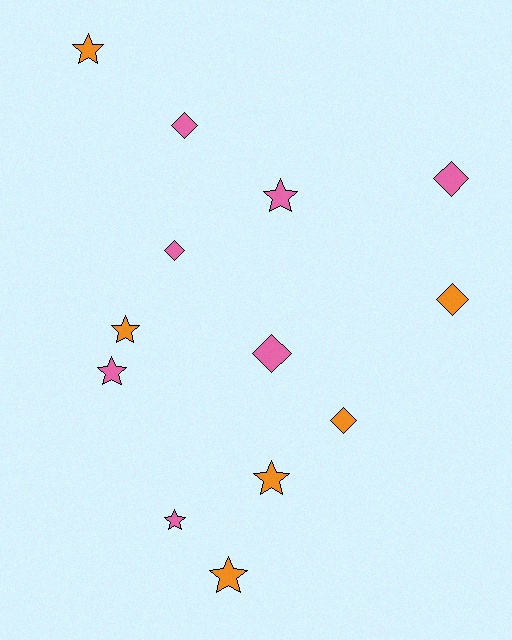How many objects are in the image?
There are 13 objects.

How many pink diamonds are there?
There are 4 pink diamonds.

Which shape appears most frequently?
Star, with 7 objects.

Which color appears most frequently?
Pink, with 7 objects.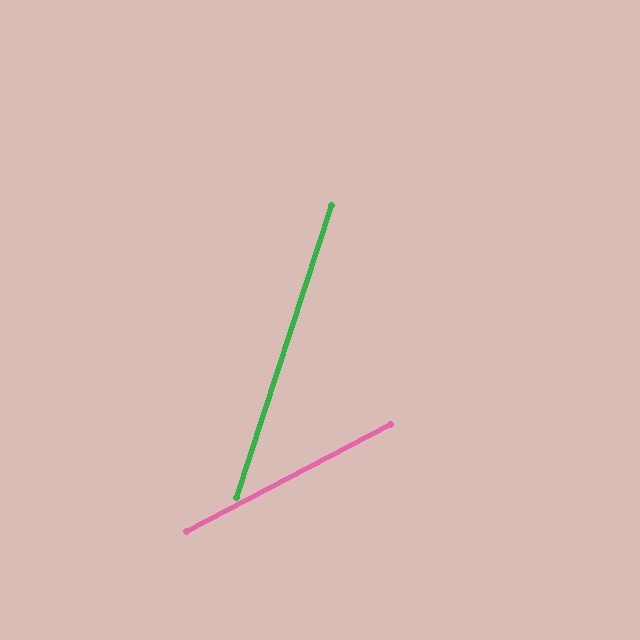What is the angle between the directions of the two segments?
Approximately 44 degrees.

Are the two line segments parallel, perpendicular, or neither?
Neither parallel nor perpendicular — they differ by about 44°.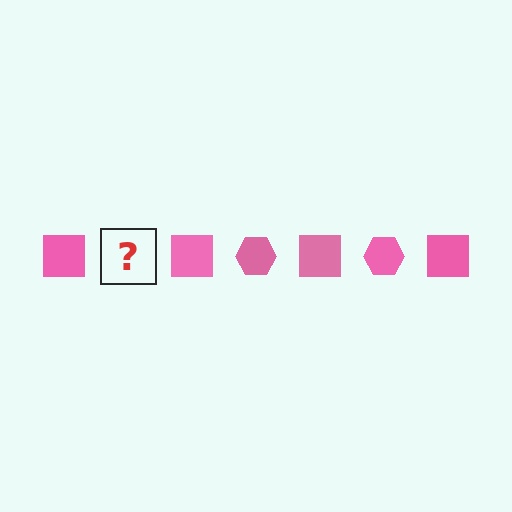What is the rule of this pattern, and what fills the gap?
The rule is that the pattern cycles through square, hexagon shapes in pink. The gap should be filled with a pink hexagon.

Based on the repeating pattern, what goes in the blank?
The blank should be a pink hexagon.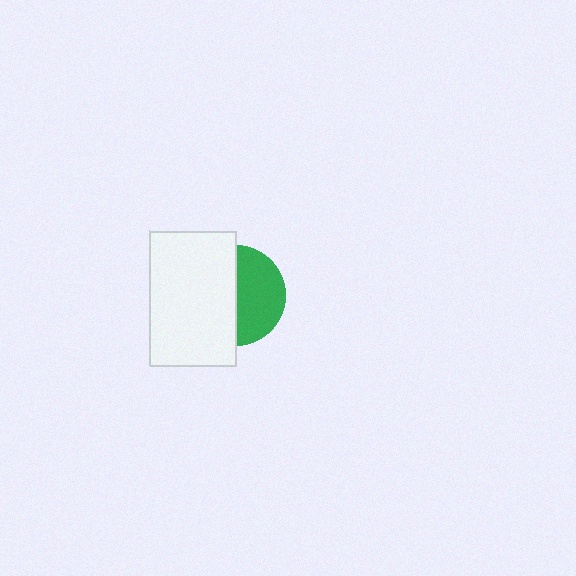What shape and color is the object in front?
The object in front is a white rectangle.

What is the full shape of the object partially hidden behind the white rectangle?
The partially hidden object is a green circle.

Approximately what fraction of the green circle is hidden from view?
Roughly 53% of the green circle is hidden behind the white rectangle.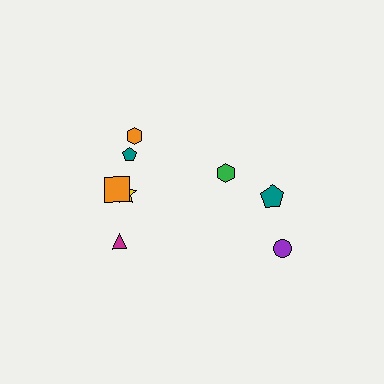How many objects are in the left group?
There are 5 objects.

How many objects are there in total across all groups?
There are 8 objects.